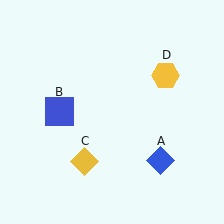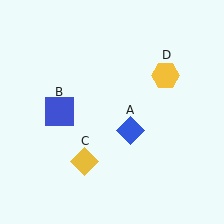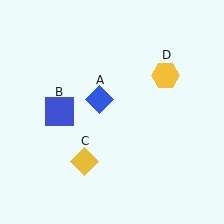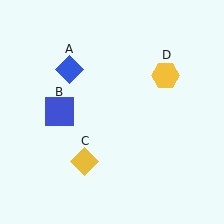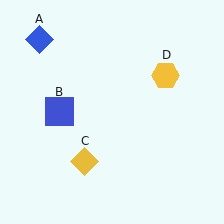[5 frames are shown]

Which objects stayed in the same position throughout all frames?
Blue square (object B) and yellow diamond (object C) and yellow hexagon (object D) remained stationary.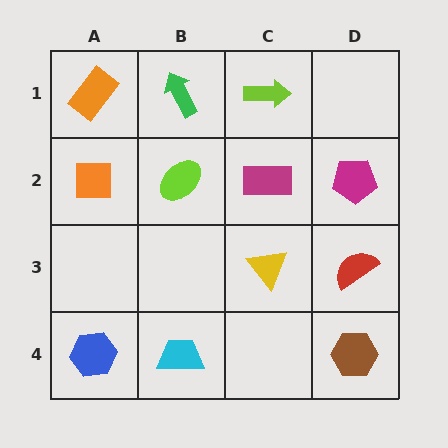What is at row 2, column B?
A lime ellipse.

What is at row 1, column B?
A green arrow.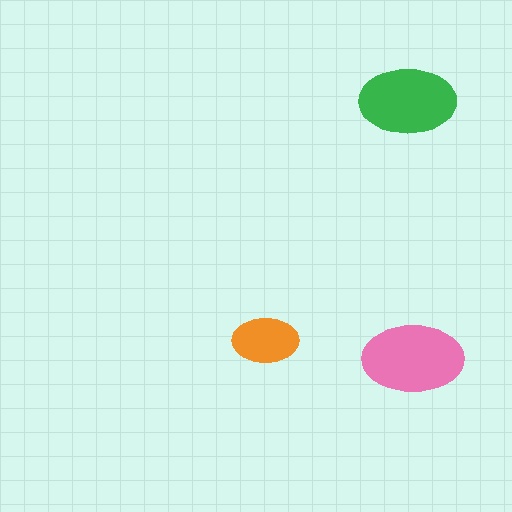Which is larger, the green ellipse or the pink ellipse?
The pink one.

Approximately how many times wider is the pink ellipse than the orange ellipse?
About 1.5 times wider.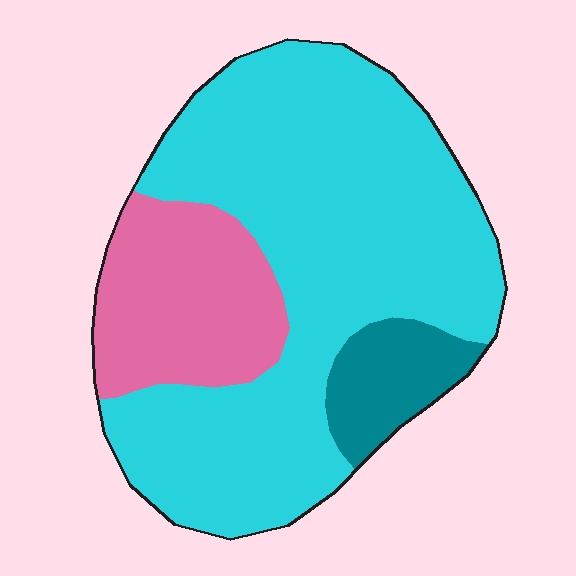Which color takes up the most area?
Cyan, at roughly 70%.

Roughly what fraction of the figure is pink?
Pink takes up less than a quarter of the figure.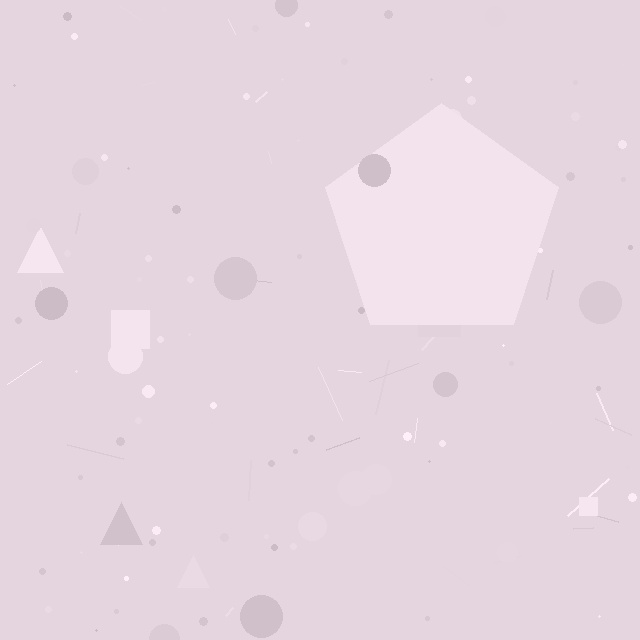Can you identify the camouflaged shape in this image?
The camouflaged shape is a pentagon.